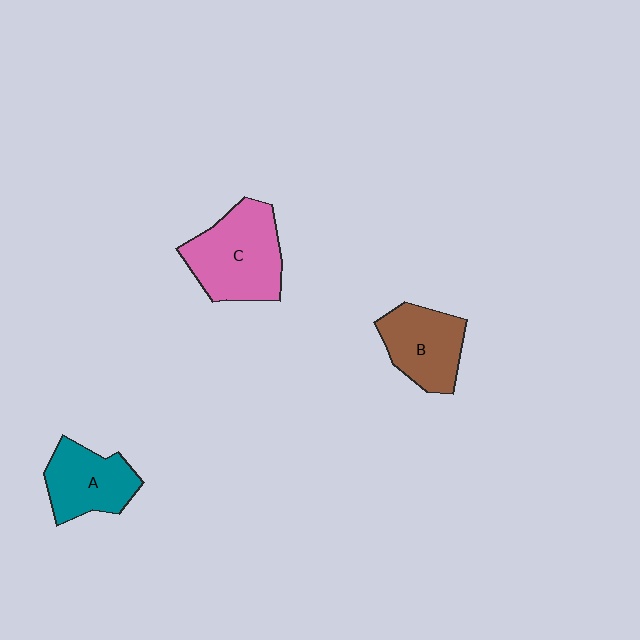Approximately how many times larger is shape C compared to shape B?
Approximately 1.3 times.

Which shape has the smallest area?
Shape A (teal).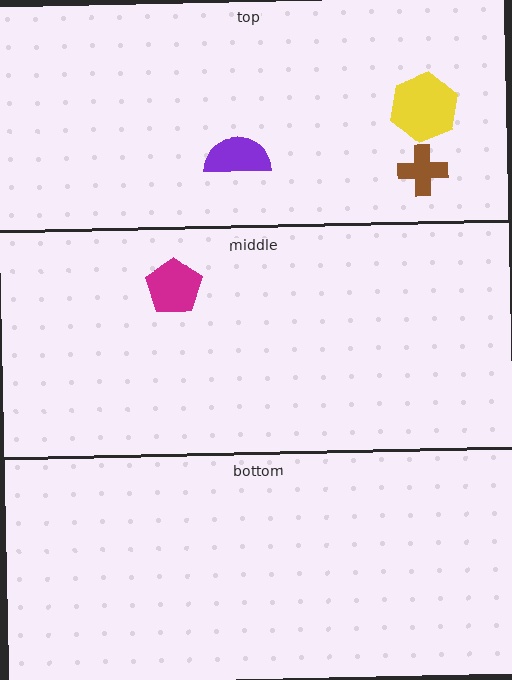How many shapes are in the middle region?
1.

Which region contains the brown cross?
The top region.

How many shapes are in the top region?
3.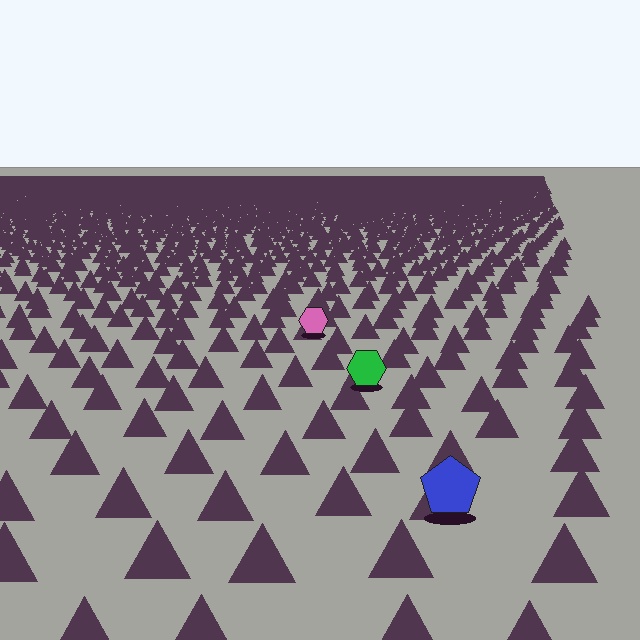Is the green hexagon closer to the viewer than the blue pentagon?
No. The blue pentagon is closer — you can tell from the texture gradient: the ground texture is coarser near it.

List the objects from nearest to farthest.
From nearest to farthest: the blue pentagon, the green hexagon, the pink hexagon.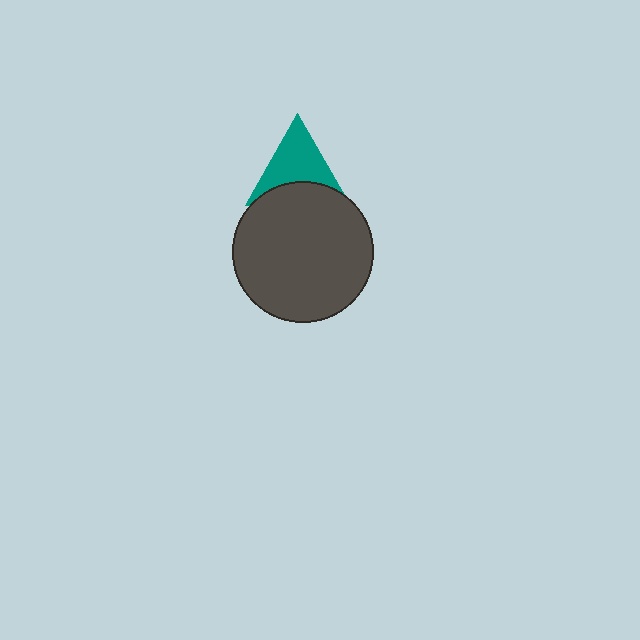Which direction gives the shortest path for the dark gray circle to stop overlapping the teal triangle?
Moving down gives the shortest separation.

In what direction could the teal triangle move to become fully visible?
The teal triangle could move up. That would shift it out from behind the dark gray circle entirely.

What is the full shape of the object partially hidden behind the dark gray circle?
The partially hidden object is a teal triangle.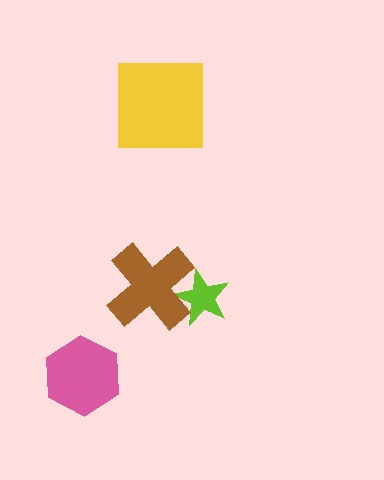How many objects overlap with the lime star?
1 object overlaps with the lime star.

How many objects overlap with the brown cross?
1 object overlaps with the brown cross.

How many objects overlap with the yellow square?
0 objects overlap with the yellow square.